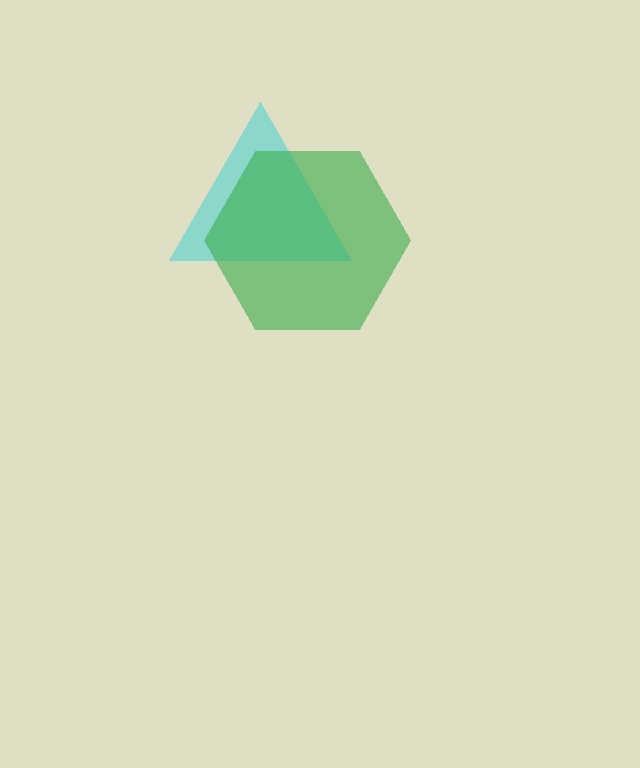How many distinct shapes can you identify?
There are 2 distinct shapes: a cyan triangle, a green hexagon.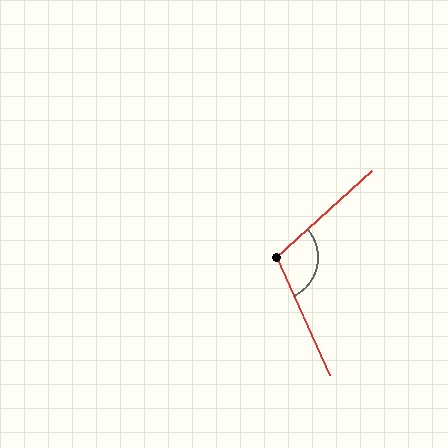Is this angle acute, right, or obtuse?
It is obtuse.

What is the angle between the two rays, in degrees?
Approximately 108 degrees.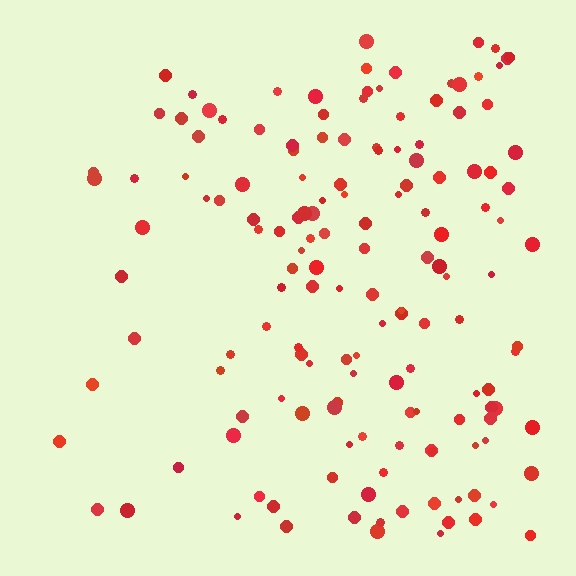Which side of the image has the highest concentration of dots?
The right.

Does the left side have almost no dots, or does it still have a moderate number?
Still a moderate number, just noticeably fewer than the right.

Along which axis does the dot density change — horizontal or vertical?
Horizontal.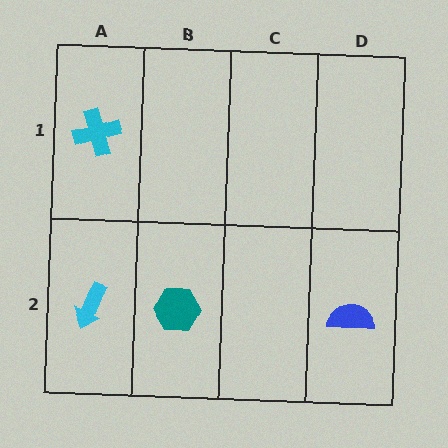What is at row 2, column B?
A teal hexagon.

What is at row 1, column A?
A cyan cross.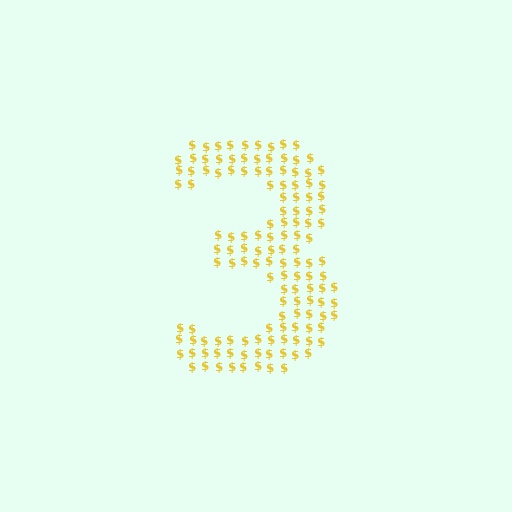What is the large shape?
The large shape is the digit 3.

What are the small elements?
The small elements are dollar signs.